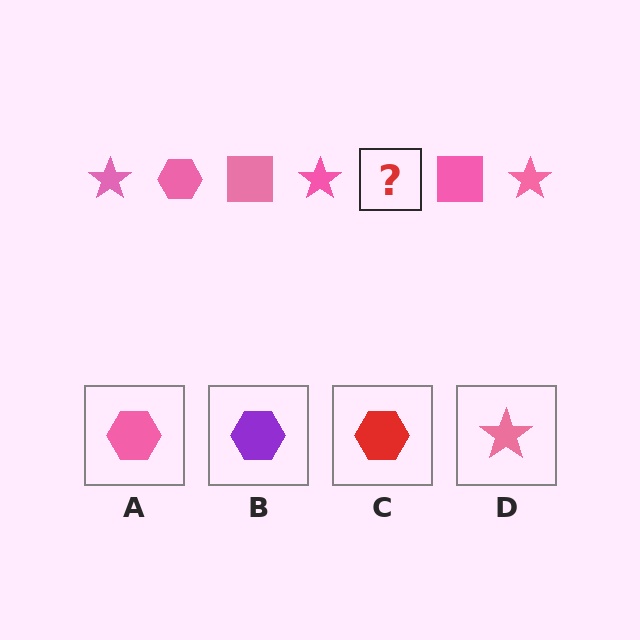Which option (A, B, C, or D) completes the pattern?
A.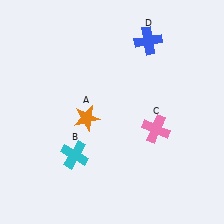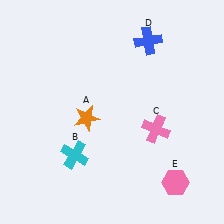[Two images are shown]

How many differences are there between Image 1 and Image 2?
There is 1 difference between the two images.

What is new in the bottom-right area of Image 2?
A pink hexagon (E) was added in the bottom-right area of Image 2.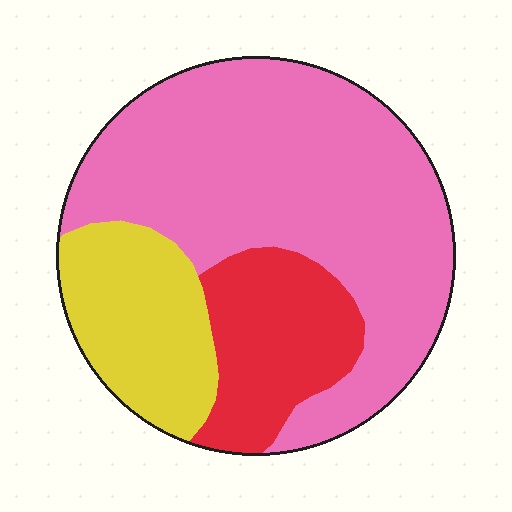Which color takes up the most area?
Pink, at roughly 60%.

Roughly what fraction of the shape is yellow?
Yellow takes up about one fifth (1/5) of the shape.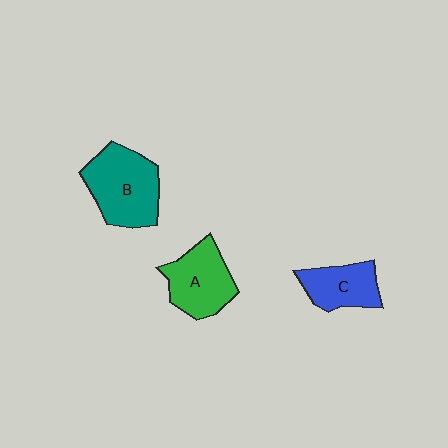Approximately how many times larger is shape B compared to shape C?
Approximately 1.6 times.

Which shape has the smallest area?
Shape C (blue).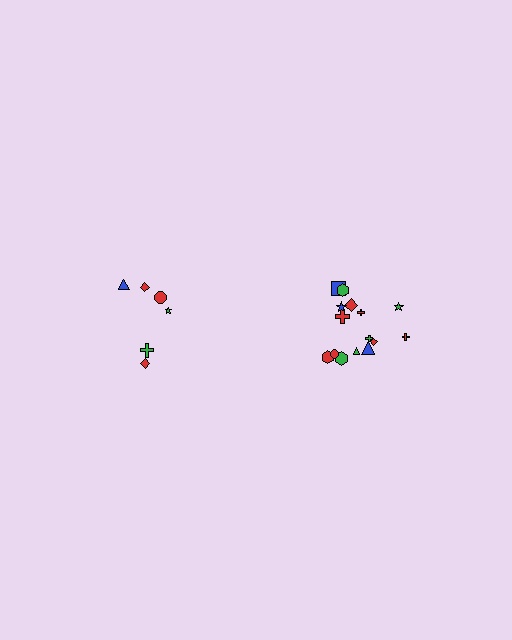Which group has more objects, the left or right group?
The right group.